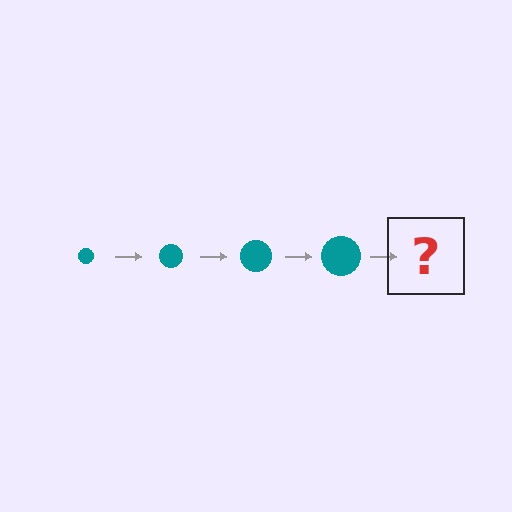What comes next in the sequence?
The next element should be a teal circle, larger than the previous one.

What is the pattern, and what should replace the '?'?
The pattern is that the circle gets progressively larger each step. The '?' should be a teal circle, larger than the previous one.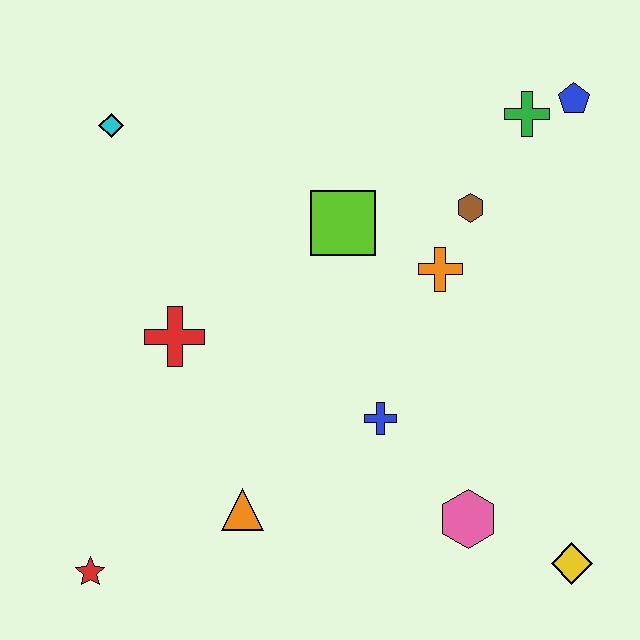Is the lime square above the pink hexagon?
Yes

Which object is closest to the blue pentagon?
The green cross is closest to the blue pentagon.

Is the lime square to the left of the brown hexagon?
Yes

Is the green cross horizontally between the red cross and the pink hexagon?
No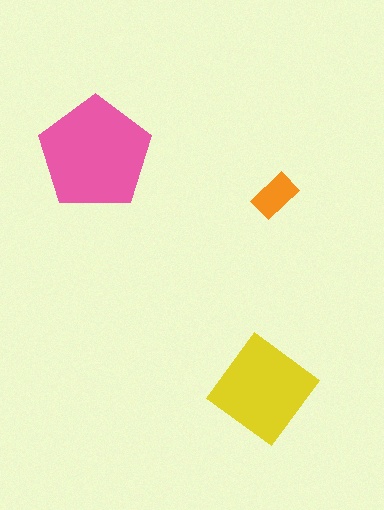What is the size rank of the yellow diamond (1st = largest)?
2nd.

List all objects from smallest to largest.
The orange rectangle, the yellow diamond, the pink pentagon.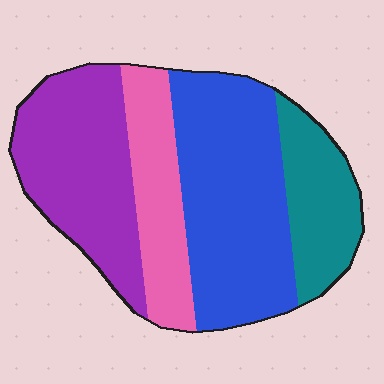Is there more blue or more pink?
Blue.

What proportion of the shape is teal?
Teal takes up less than a quarter of the shape.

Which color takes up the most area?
Blue, at roughly 35%.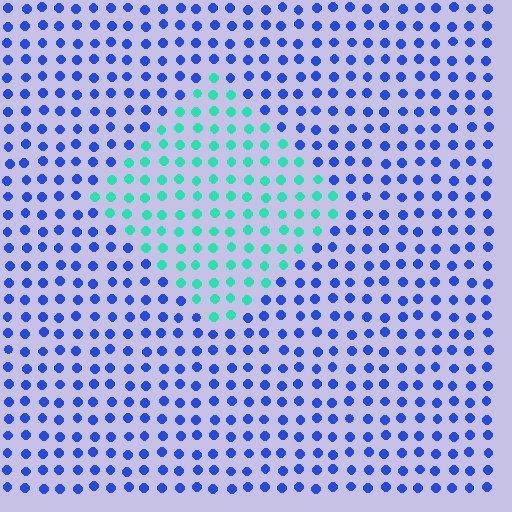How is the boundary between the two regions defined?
The boundary is defined purely by a slight shift in hue (about 64 degrees). Spacing, size, and orientation are identical on both sides.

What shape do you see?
I see a diamond.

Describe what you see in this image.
The image is filled with small blue elements in a uniform arrangement. A diamond-shaped region is visible where the elements are tinted to a slightly different hue, forming a subtle color boundary.